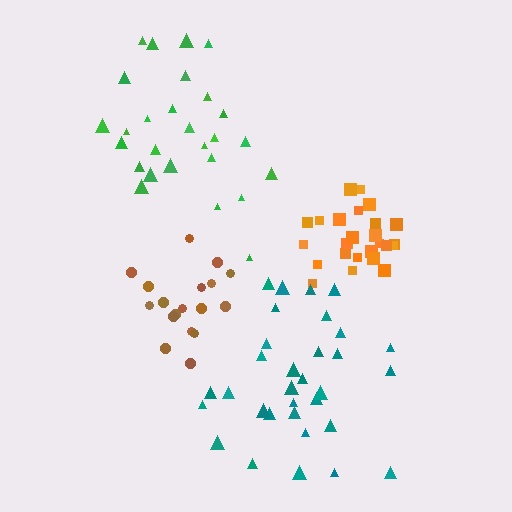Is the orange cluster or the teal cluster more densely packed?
Orange.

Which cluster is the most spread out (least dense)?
Green.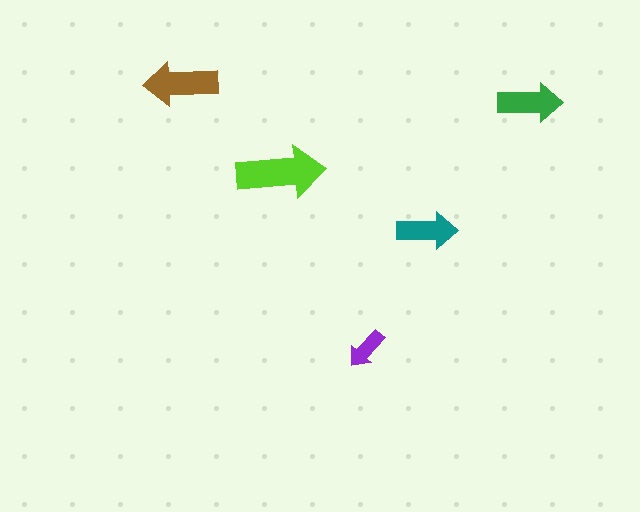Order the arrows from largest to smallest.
the lime one, the brown one, the green one, the teal one, the purple one.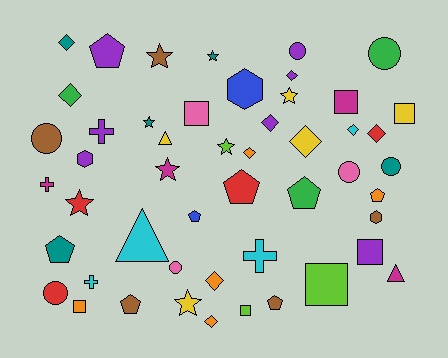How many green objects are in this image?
There are 3 green objects.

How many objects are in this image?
There are 50 objects.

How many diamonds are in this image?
There are 10 diamonds.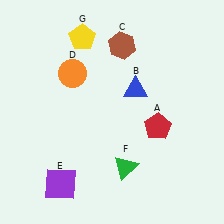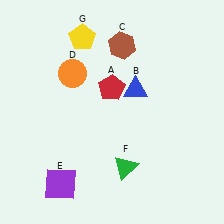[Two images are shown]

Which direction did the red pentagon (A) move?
The red pentagon (A) moved left.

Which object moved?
The red pentagon (A) moved left.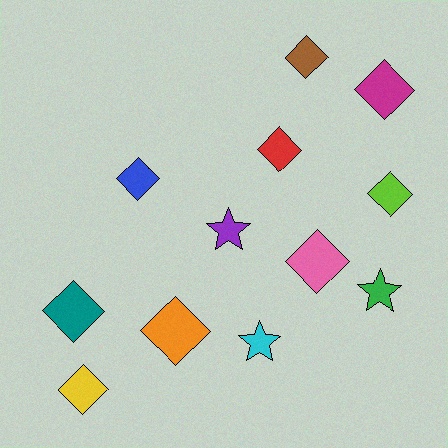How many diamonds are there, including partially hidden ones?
There are 9 diamonds.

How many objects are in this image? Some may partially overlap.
There are 12 objects.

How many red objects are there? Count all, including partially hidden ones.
There is 1 red object.